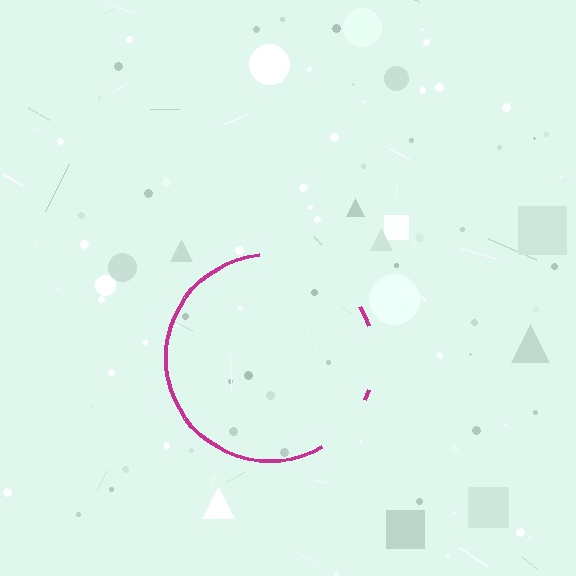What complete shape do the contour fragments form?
The contour fragments form a circle.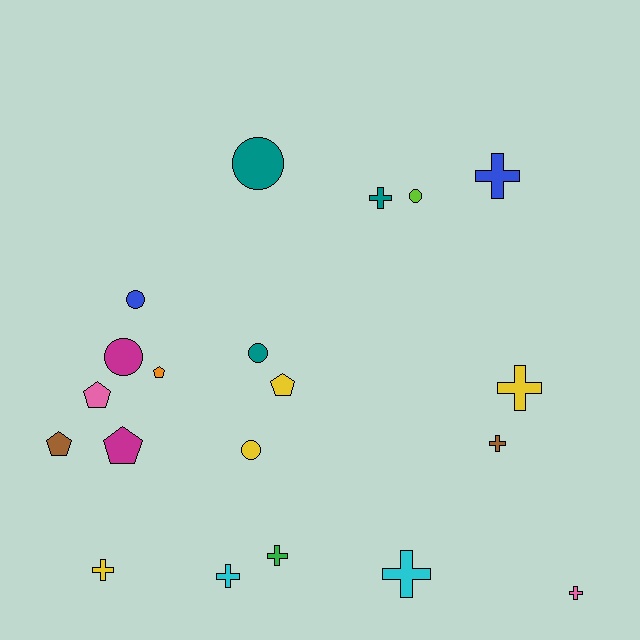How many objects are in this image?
There are 20 objects.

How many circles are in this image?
There are 6 circles.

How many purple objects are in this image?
There are no purple objects.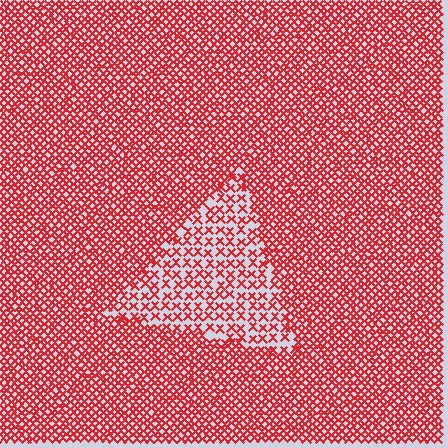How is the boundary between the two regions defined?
The boundary is defined by a change in element density (approximately 2.1x ratio). All elements are the same color, size, and shape.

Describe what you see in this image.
The image contains small red elements arranged at two different densities. A triangle-shaped region is visible where the elements are less densely packed than the surrounding area.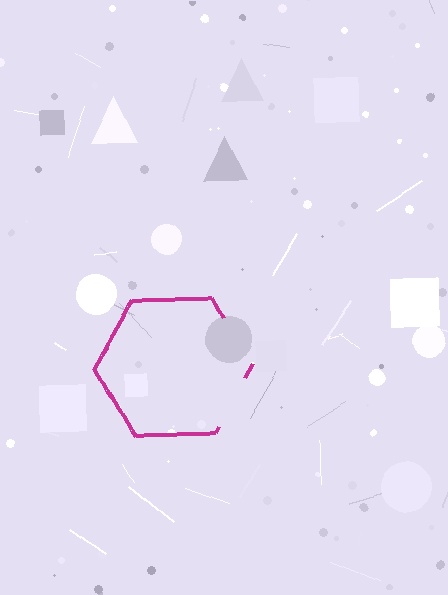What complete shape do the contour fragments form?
The contour fragments form a hexagon.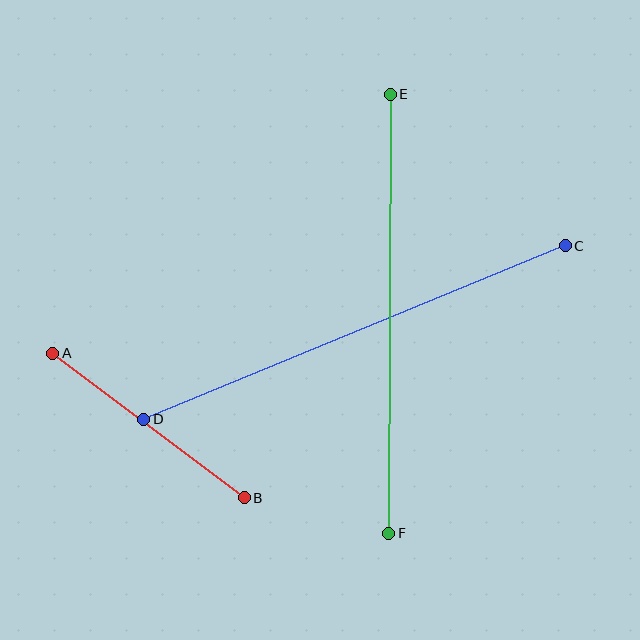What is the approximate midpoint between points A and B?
The midpoint is at approximately (149, 425) pixels.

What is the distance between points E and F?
The distance is approximately 439 pixels.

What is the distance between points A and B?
The distance is approximately 240 pixels.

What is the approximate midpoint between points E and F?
The midpoint is at approximately (390, 314) pixels.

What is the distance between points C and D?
The distance is approximately 456 pixels.